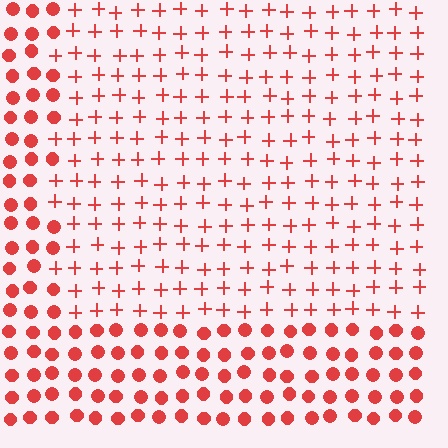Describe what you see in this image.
The image is filled with small red elements arranged in a uniform grid. A rectangle-shaped region contains plus signs, while the surrounding area contains circles. The boundary is defined purely by the change in element shape.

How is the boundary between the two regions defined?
The boundary is defined by a change in element shape: plus signs inside vs. circles outside. All elements share the same color and spacing.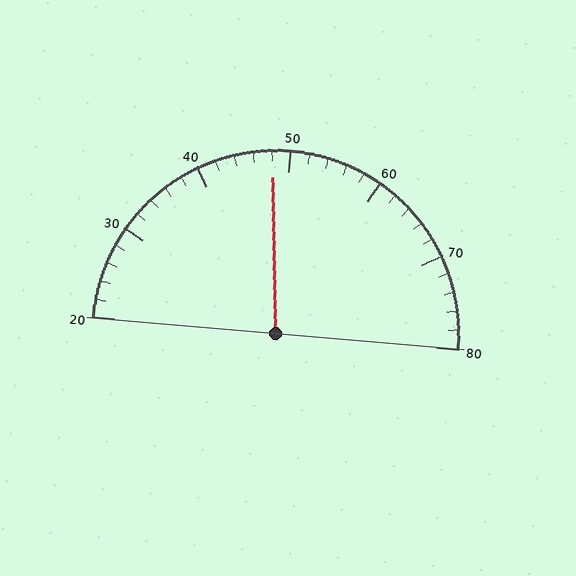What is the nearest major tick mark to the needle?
The nearest major tick mark is 50.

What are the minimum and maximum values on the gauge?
The gauge ranges from 20 to 80.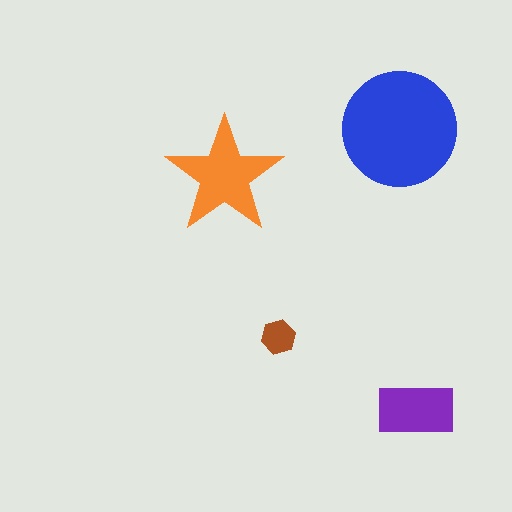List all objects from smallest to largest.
The brown hexagon, the purple rectangle, the orange star, the blue circle.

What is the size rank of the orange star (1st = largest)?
2nd.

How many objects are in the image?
There are 4 objects in the image.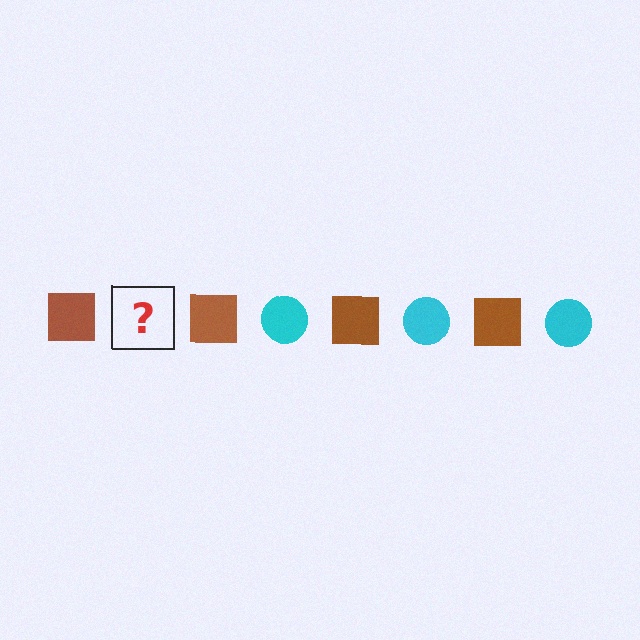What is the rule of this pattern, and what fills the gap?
The rule is that the pattern alternates between brown square and cyan circle. The gap should be filled with a cyan circle.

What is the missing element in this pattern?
The missing element is a cyan circle.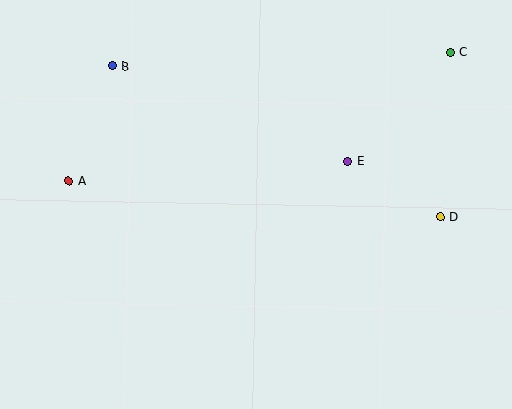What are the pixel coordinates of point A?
Point A is at (69, 181).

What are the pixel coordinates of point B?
Point B is at (112, 66).